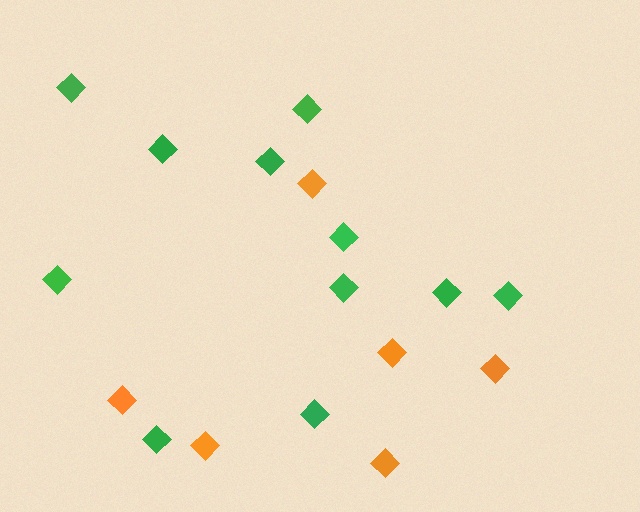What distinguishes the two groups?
There are 2 groups: one group of green diamonds (11) and one group of orange diamonds (6).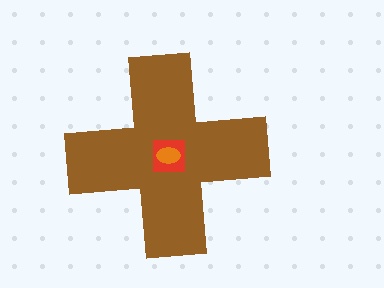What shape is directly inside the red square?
The orange ellipse.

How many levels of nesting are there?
3.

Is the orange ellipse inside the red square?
Yes.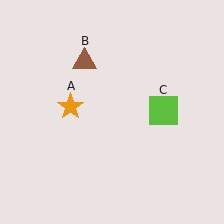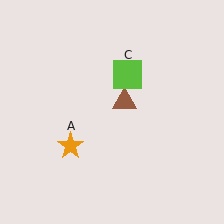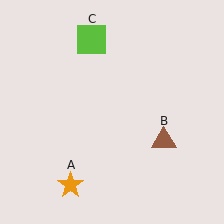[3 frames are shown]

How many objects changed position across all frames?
3 objects changed position: orange star (object A), brown triangle (object B), lime square (object C).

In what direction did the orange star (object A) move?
The orange star (object A) moved down.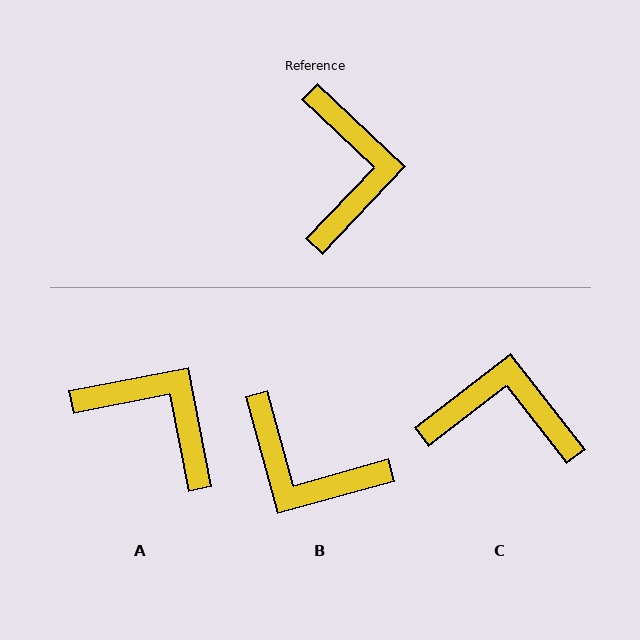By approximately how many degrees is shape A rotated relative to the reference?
Approximately 54 degrees counter-clockwise.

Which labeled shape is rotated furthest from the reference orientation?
B, about 121 degrees away.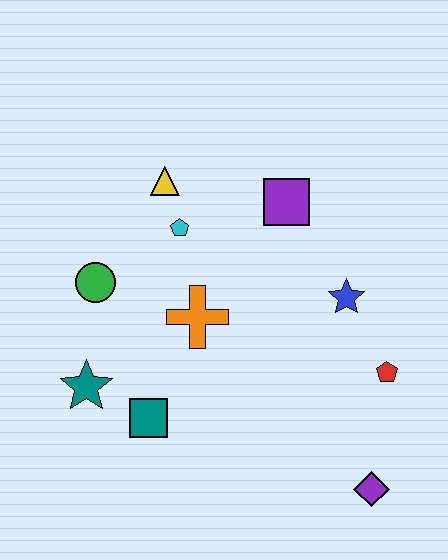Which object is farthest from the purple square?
The purple diamond is farthest from the purple square.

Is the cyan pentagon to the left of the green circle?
No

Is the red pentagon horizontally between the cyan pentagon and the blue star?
No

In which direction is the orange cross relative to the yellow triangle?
The orange cross is below the yellow triangle.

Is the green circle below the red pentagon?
No